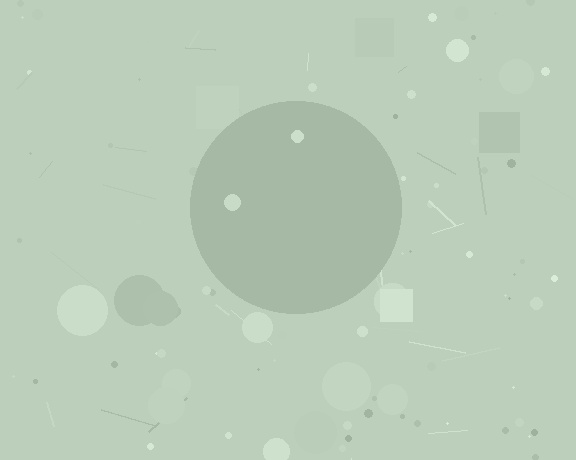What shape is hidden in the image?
A circle is hidden in the image.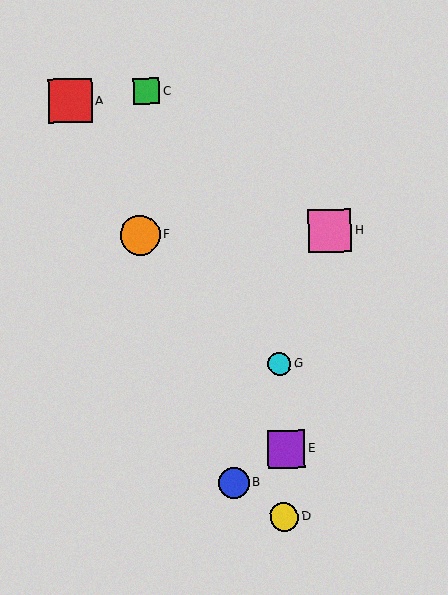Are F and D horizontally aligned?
No, F is at y≈235 and D is at y≈517.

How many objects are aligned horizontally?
2 objects (F, H) are aligned horizontally.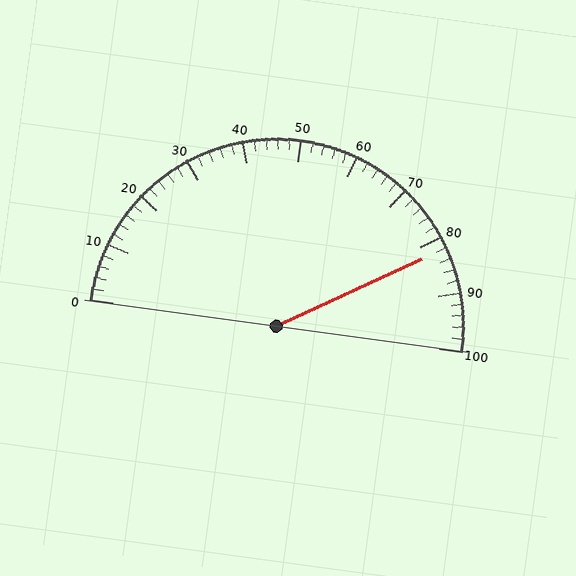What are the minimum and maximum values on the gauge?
The gauge ranges from 0 to 100.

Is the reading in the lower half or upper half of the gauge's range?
The reading is in the upper half of the range (0 to 100).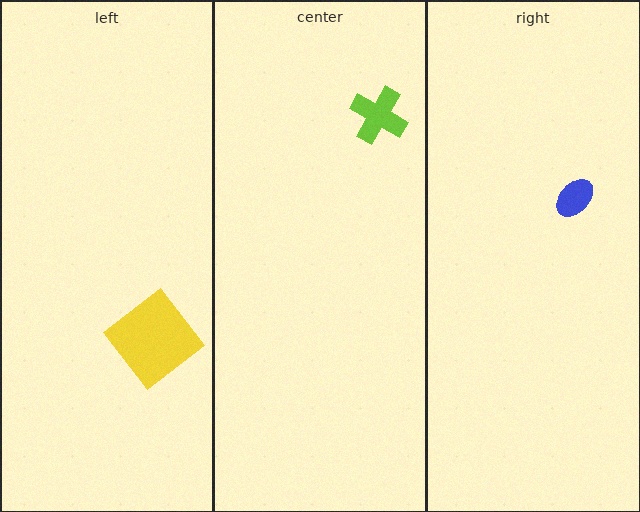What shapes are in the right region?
The blue ellipse.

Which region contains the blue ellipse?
The right region.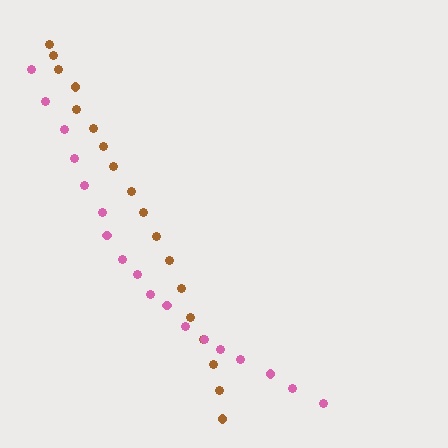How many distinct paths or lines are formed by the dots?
There are 2 distinct paths.